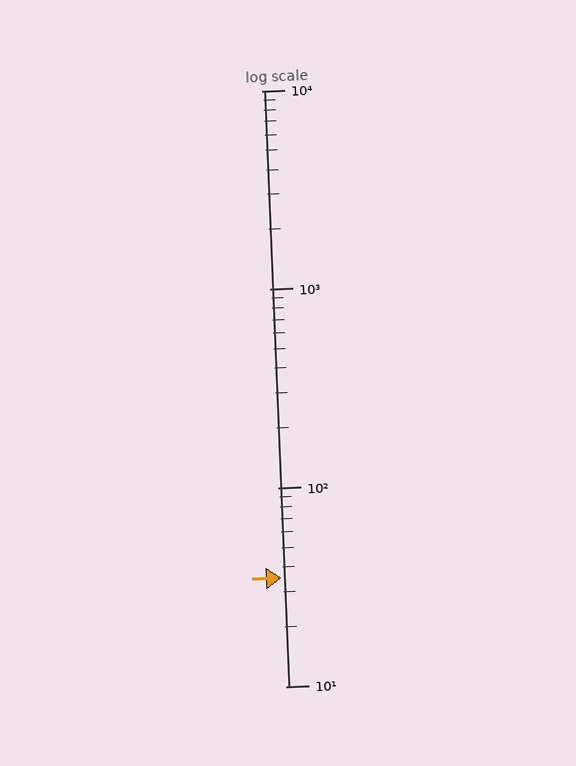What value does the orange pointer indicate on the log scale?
The pointer indicates approximately 35.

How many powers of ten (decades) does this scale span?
The scale spans 3 decades, from 10 to 10000.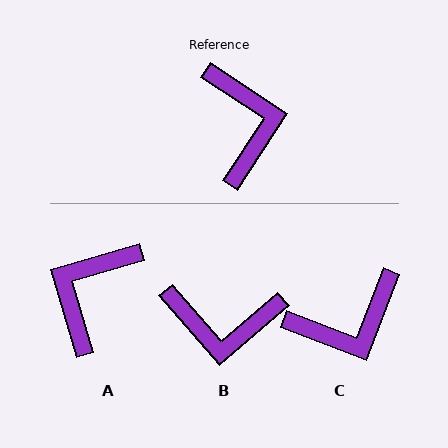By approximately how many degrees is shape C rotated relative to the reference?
Approximately 78 degrees clockwise.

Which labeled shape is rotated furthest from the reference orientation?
A, about 139 degrees away.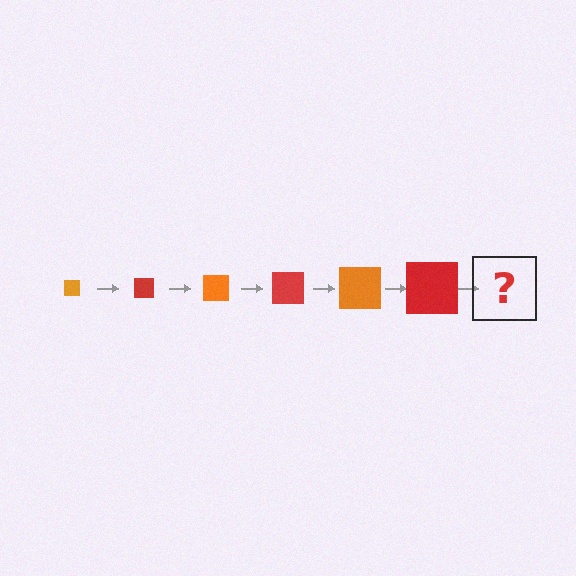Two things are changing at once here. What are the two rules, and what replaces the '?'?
The two rules are that the square grows larger each step and the color cycles through orange and red. The '?' should be an orange square, larger than the previous one.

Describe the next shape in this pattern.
It should be an orange square, larger than the previous one.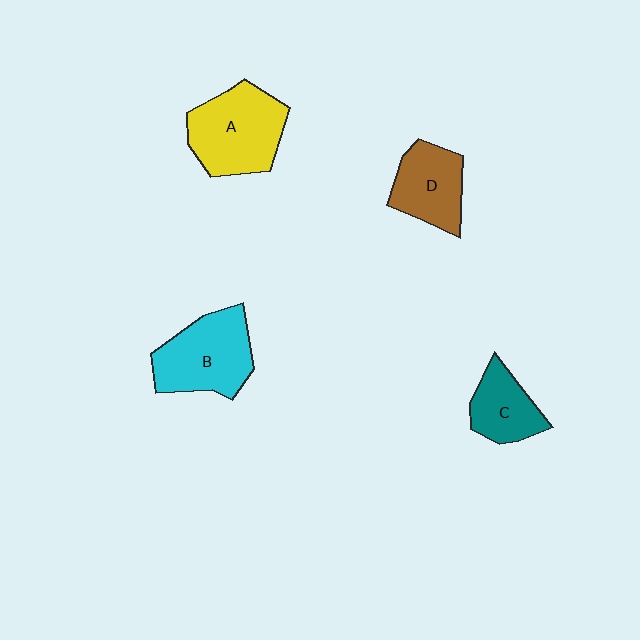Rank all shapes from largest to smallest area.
From largest to smallest: A (yellow), B (cyan), D (brown), C (teal).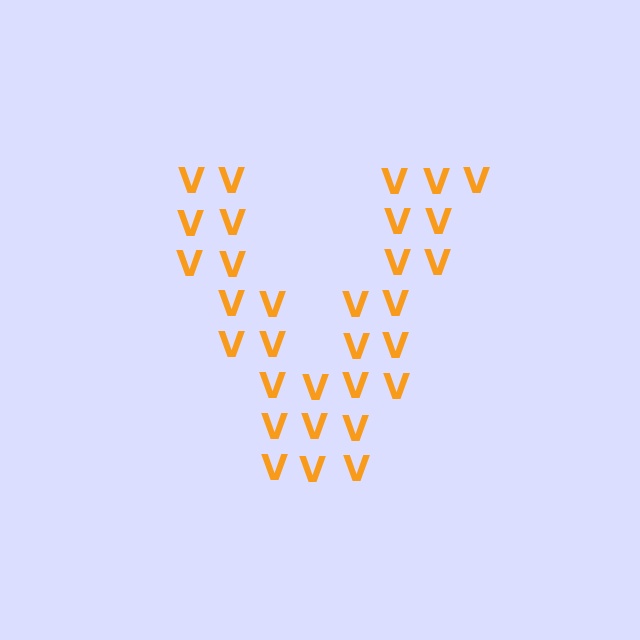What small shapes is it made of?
It is made of small letter V's.